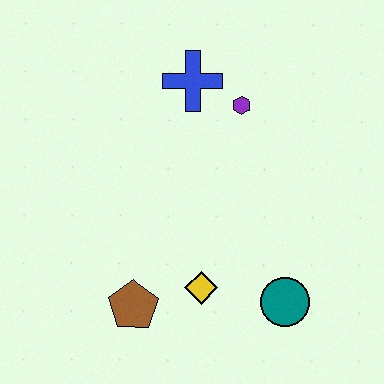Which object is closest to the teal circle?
The yellow diamond is closest to the teal circle.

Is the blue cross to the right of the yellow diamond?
No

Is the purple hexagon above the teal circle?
Yes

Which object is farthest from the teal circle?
The blue cross is farthest from the teal circle.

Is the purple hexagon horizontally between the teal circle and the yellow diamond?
Yes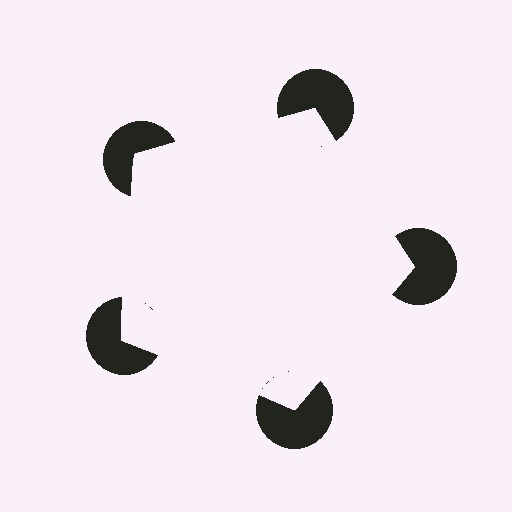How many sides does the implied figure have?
5 sides.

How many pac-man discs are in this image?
There are 5 — one at each vertex of the illusory pentagon.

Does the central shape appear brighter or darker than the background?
It typically appears slightly brighter than the background, even though no actual brightness change is drawn.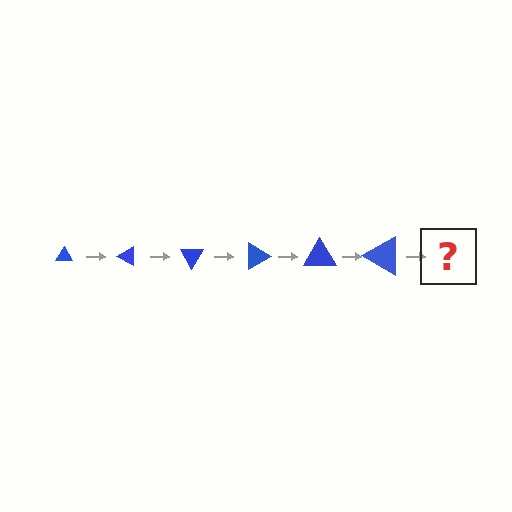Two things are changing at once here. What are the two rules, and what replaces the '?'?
The two rules are that the triangle grows larger each step and it rotates 30 degrees each step. The '?' should be a triangle, larger than the previous one and rotated 180 degrees from the start.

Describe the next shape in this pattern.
It should be a triangle, larger than the previous one and rotated 180 degrees from the start.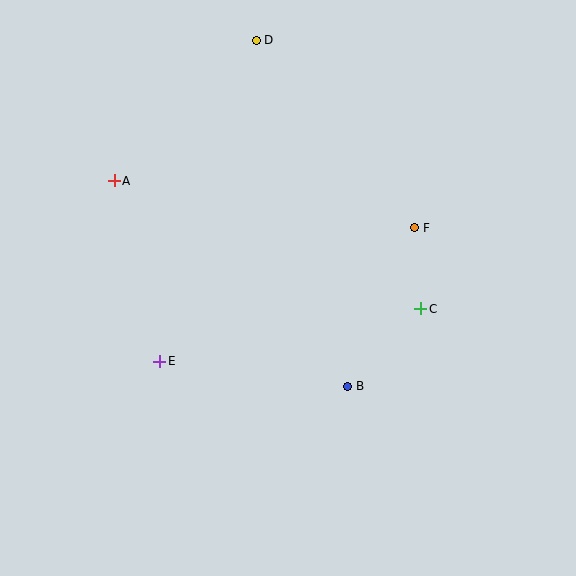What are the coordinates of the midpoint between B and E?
The midpoint between B and E is at (254, 374).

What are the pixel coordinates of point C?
Point C is at (421, 309).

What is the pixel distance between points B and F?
The distance between B and F is 172 pixels.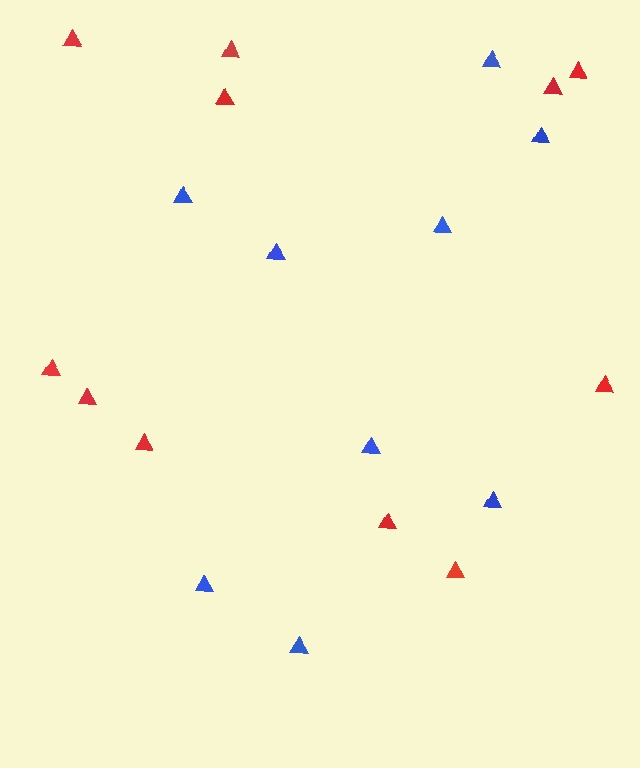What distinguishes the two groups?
There are 2 groups: one group of red triangles (11) and one group of blue triangles (9).